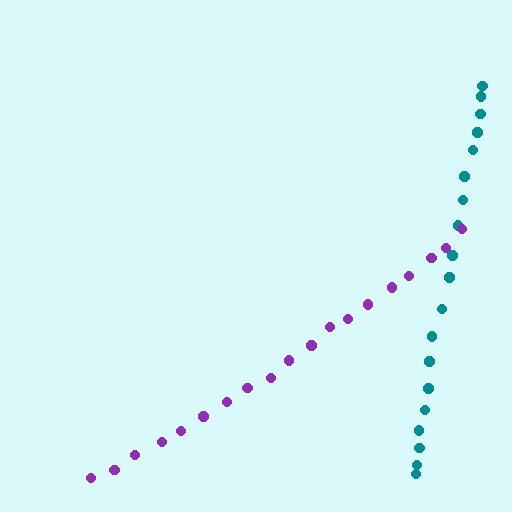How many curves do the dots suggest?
There are 2 distinct paths.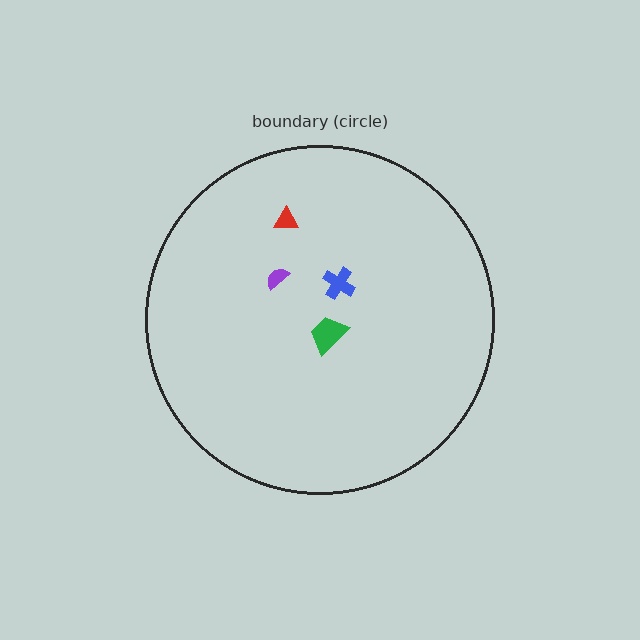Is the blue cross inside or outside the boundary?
Inside.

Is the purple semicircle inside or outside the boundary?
Inside.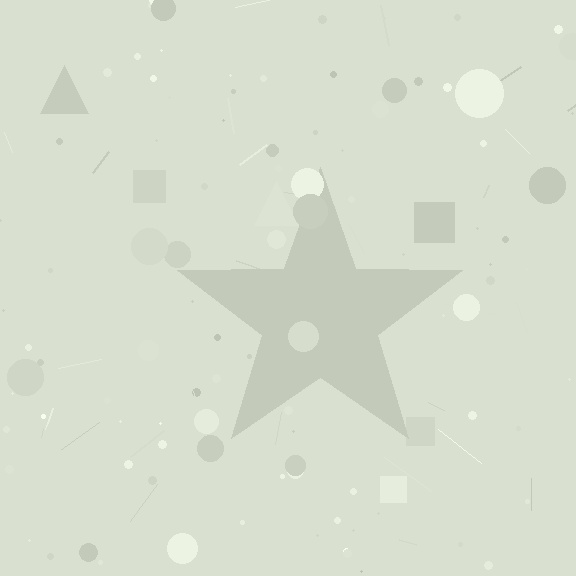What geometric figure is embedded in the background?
A star is embedded in the background.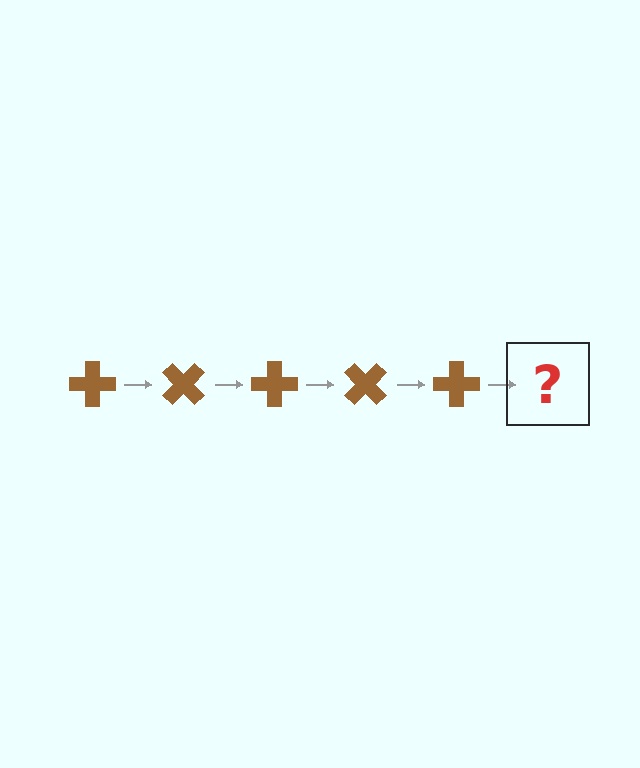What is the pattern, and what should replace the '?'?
The pattern is that the cross rotates 45 degrees each step. The '?' should be a brown cross rotated 225 degrees.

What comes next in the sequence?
The next element should be a brown cross rotated 225 degrees.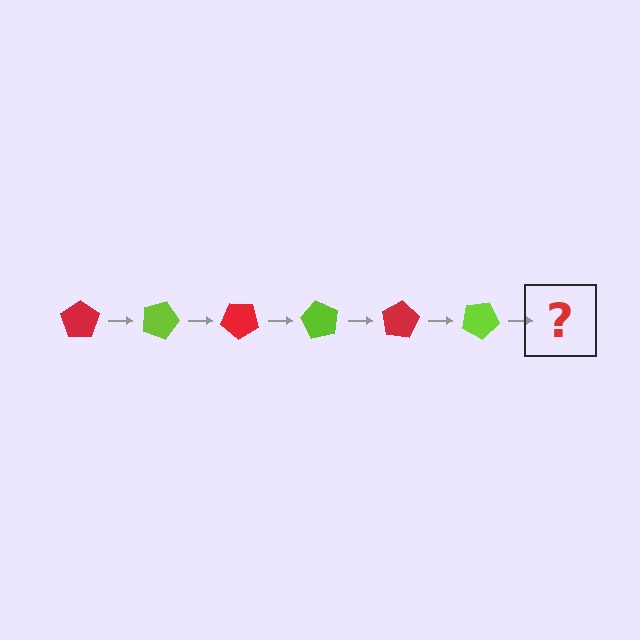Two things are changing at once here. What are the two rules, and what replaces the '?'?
The two rules are that it rotates 20 degrees each step and the color cycles through red and lime. The '?' should be a red pentagon, rotated 120 degrees from the start.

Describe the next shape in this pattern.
It should be a red pentagon, rotated 120 degrees from the start.